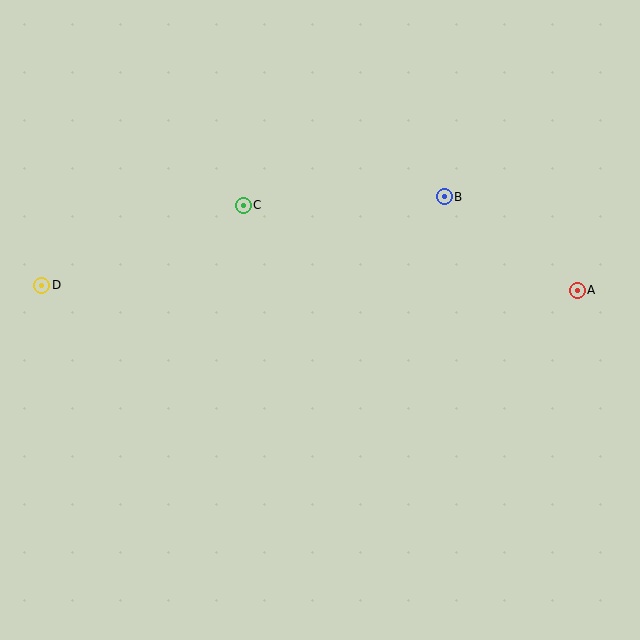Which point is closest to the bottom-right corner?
Point A is closest to the bottom-right corner.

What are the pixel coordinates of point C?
Point C is at (243, 205).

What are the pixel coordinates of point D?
Point D is at (42, 285).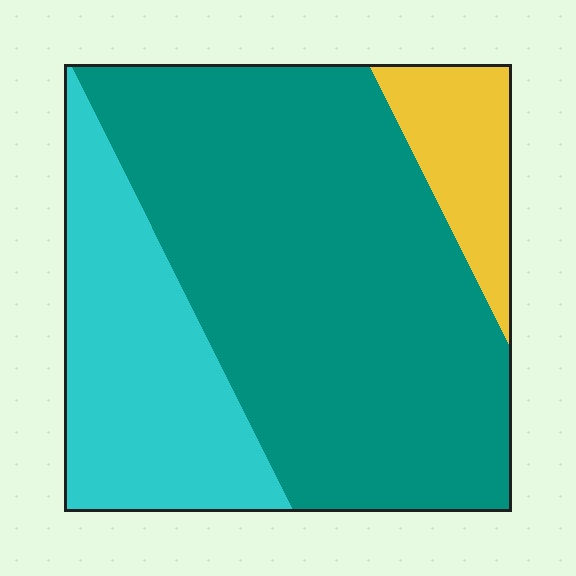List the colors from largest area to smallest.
From largest to smallest: teal, cyan, yellow.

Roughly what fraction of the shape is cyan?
Cyan covers 26% of the shape.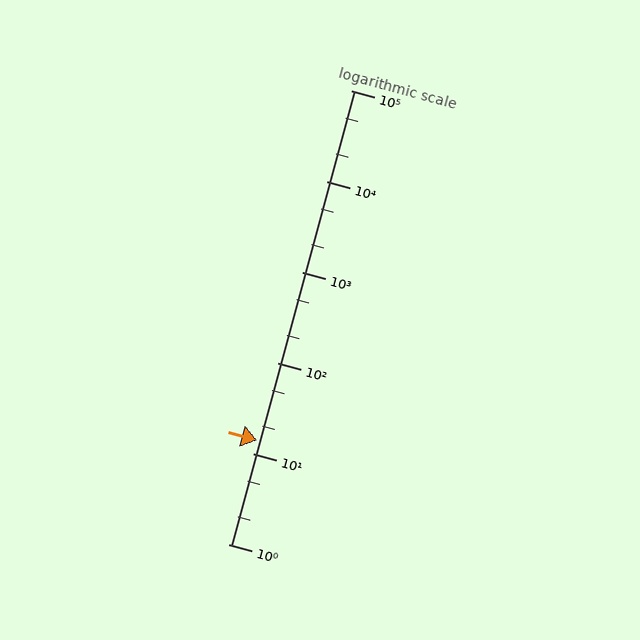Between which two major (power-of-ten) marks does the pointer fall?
The pointer is between 10 and 100.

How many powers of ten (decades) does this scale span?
The scale spans 5 decades, from 1 to 100000.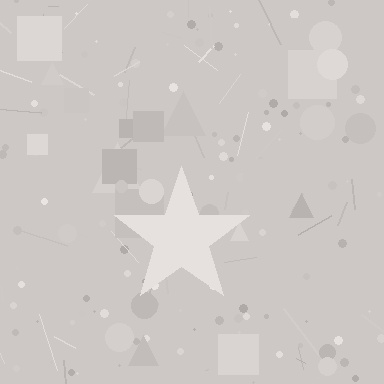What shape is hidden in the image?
A star is hidden in the image.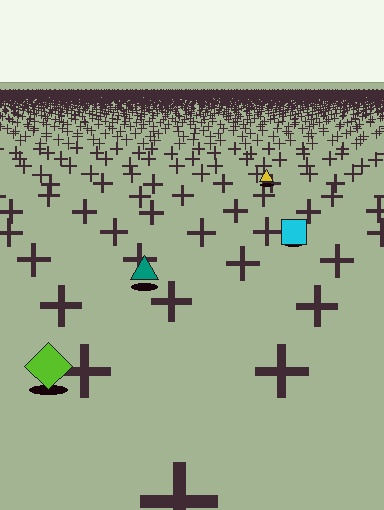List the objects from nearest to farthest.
From nearest to farthest: the lime diamond, the teal triangle, the cyan square, the yellow triangle.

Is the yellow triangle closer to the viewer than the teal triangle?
No. The teal triangle is closer — you can tell from the texture gradient: the ground texture is coarser near it.